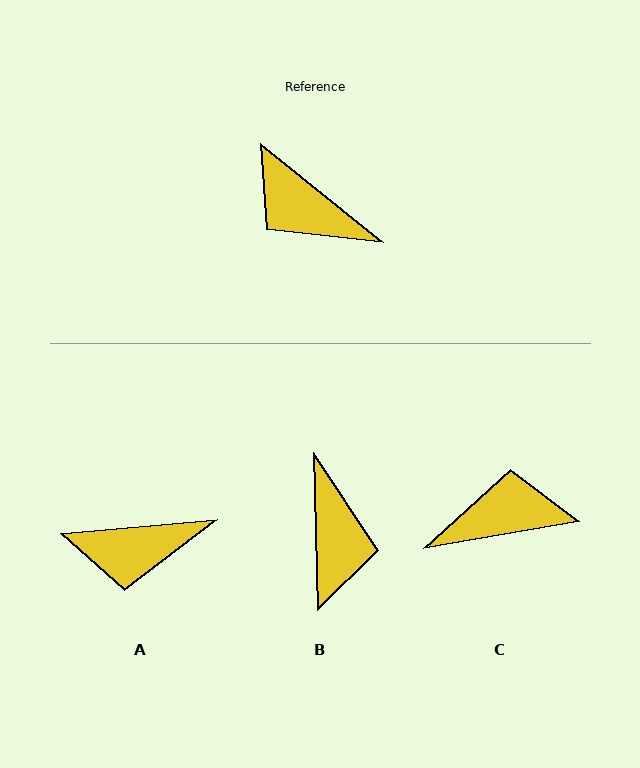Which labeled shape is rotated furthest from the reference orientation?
C, about 131 degrees away.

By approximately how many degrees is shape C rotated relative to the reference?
Approximately 131 degrees clockwise.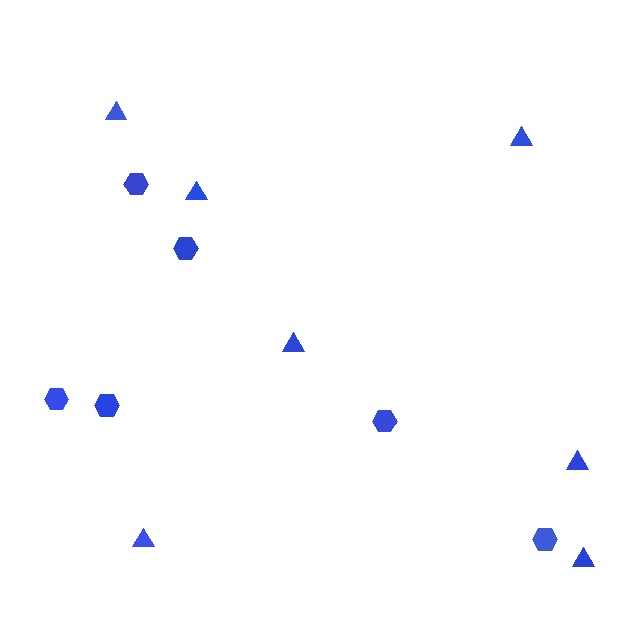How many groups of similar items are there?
There are 2 groups: one group of triangles (7) and one group of hexagons (6).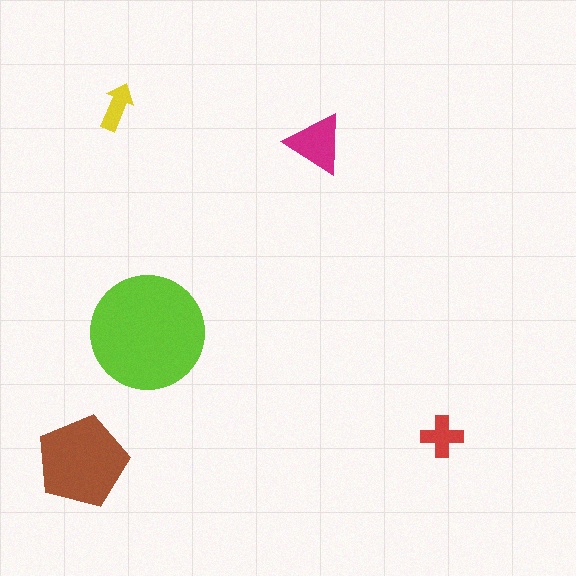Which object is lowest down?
The brown pentagon is bottommost.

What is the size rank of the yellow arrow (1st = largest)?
5th.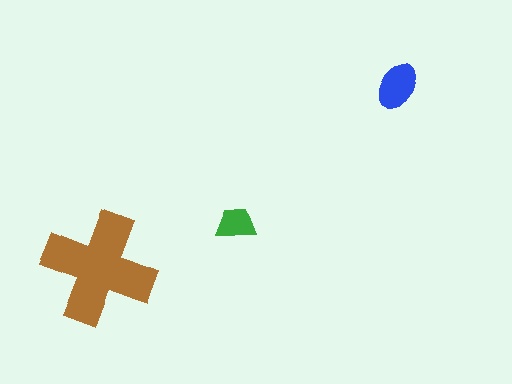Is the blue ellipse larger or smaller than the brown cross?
Smaller.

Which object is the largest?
The brown cross.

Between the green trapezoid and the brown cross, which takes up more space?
The brown cross.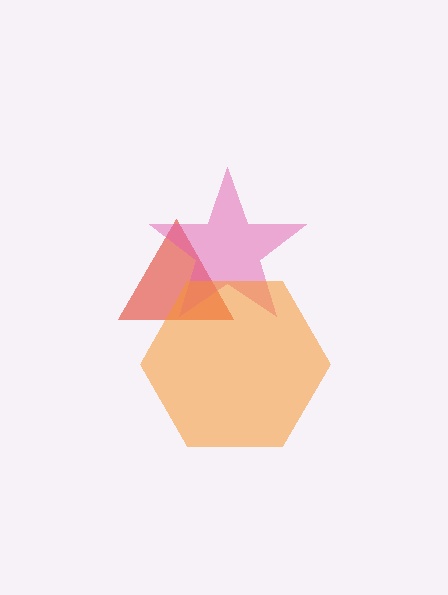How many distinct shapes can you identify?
There are 3 distinct shapes: a red triangle, a pink star, an orange hexagon.